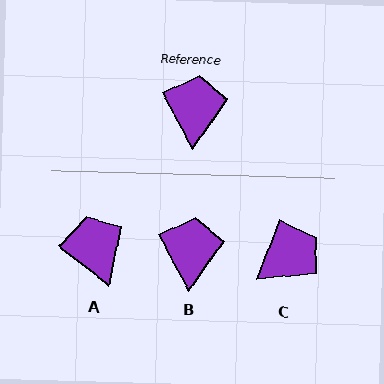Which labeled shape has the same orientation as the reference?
B.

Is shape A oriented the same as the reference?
No, it is off by about 23 degrees.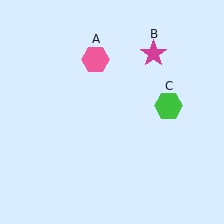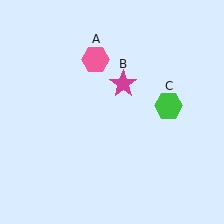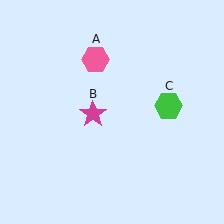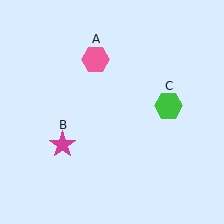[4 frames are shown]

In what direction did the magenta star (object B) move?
The magenta star (object B) moved down and to the left.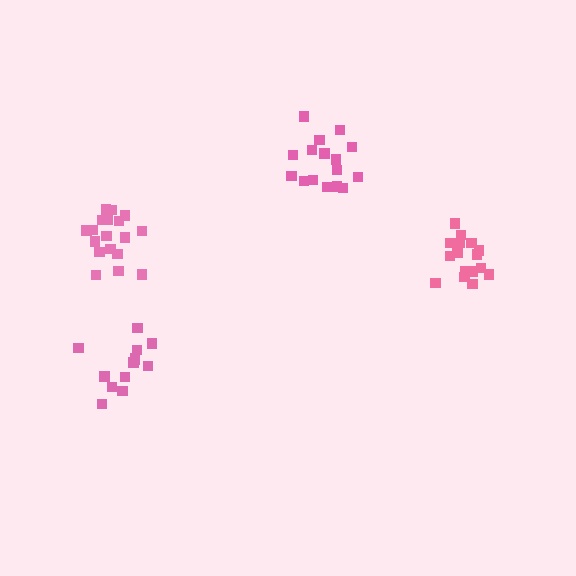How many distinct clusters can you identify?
There are 4 distinct clusters.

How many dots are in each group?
Group 1: 16 dots, Group 2: 13 dots, Group 3: 16 dots, Group 4: 18 dots (63 total).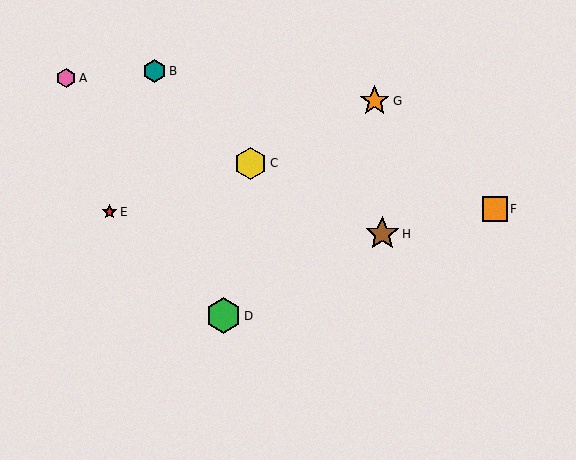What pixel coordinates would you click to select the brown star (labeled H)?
Click at (382, 234) to select the brown star H.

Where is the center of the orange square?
The center of the orange square is at (495, 209).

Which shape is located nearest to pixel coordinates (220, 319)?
The green hexagon (labeled D) at (223, 316) is nearest to that location.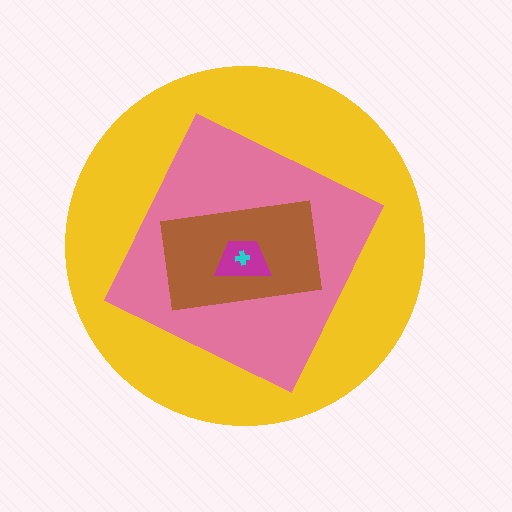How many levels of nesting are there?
5.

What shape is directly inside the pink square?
The brown rectangle.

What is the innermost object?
The cyan cross.